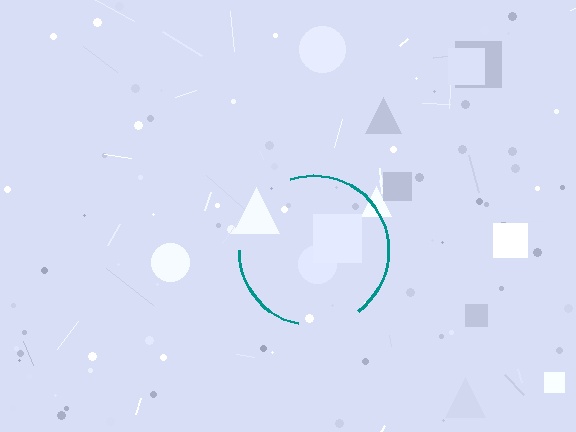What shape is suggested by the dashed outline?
The dashed outline suggests a circle.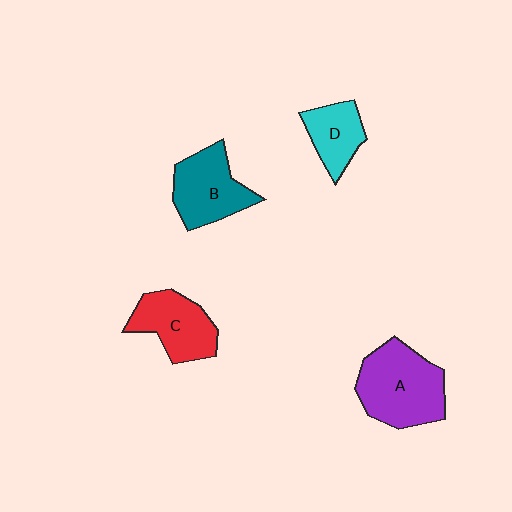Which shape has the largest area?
Shape A (purple).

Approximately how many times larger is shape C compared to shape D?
Approximately 1.4 times.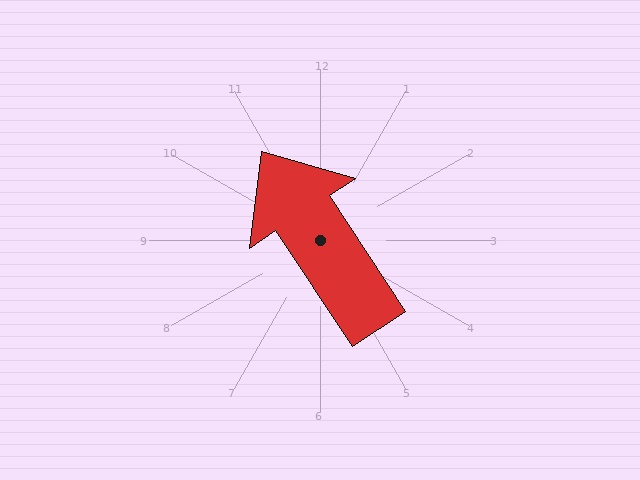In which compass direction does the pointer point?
Northwest.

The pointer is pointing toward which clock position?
Roughly 11 o'clock.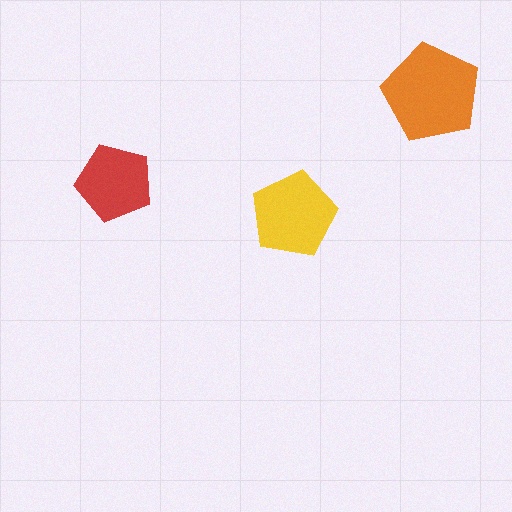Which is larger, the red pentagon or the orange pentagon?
The orange one.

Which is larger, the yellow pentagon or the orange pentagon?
The orange one.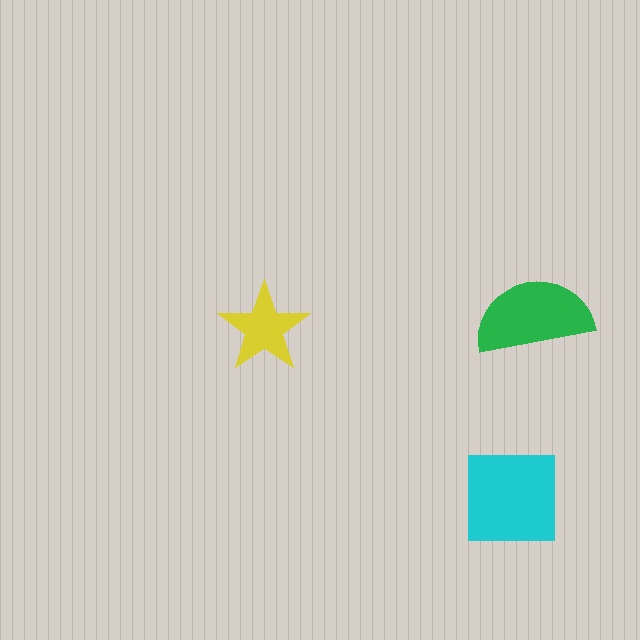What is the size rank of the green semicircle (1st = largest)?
2nd.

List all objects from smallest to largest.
The yellow star, the green semicircle, the cyan square.